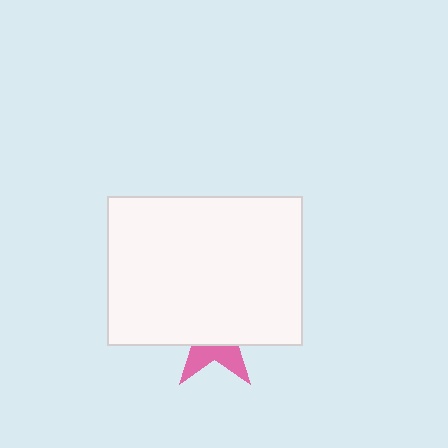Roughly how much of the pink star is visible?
A small part of it is visible (roughly 34%).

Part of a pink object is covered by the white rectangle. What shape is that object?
It is a star.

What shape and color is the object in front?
The object in front is a white rectangle.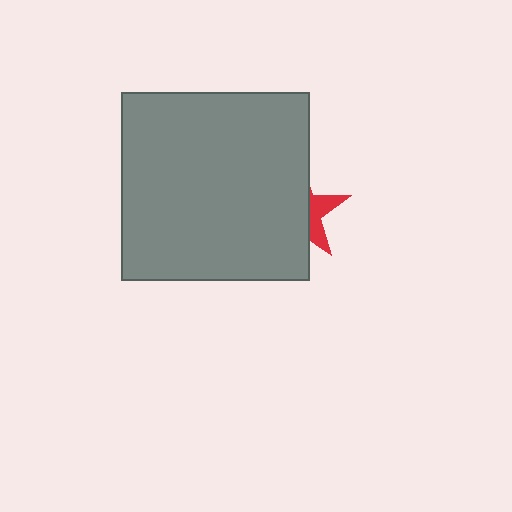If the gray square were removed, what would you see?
You would see the complete red star.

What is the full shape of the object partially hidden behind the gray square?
The partially hidden object is a red star.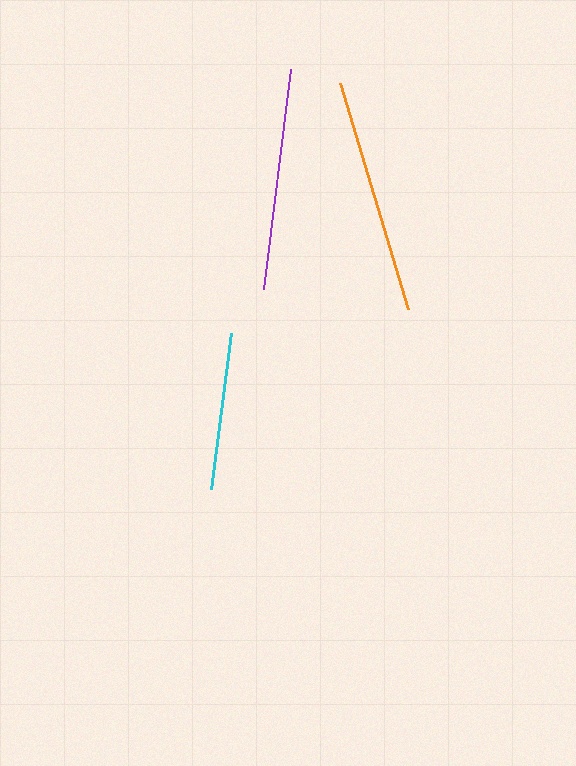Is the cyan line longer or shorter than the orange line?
The orange line is longer than the cyan line.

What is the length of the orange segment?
The orange segment is approximately 236 pixels long.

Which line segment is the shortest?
The cyan line is the shortest at approximately 157 pixels.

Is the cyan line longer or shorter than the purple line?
The purple line is longer than the cyan line.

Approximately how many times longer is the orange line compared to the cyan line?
The orange line is approximately 1.5 times the length of the cyan line.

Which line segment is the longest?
The orange line is the longest at approximately 236 pixels.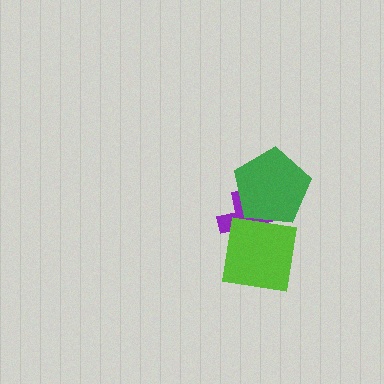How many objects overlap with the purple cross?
2 objects overlap with the purple cross.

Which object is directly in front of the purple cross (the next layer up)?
The green pentagon is directly in front of the purple cross.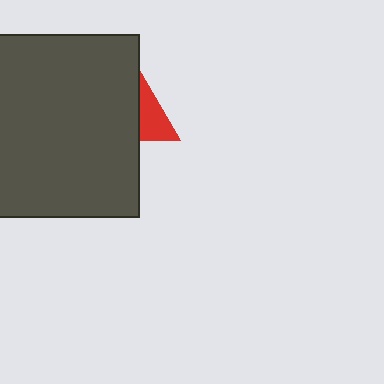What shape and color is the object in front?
The object in front is a dark gray square.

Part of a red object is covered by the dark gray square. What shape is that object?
It is a triangle.